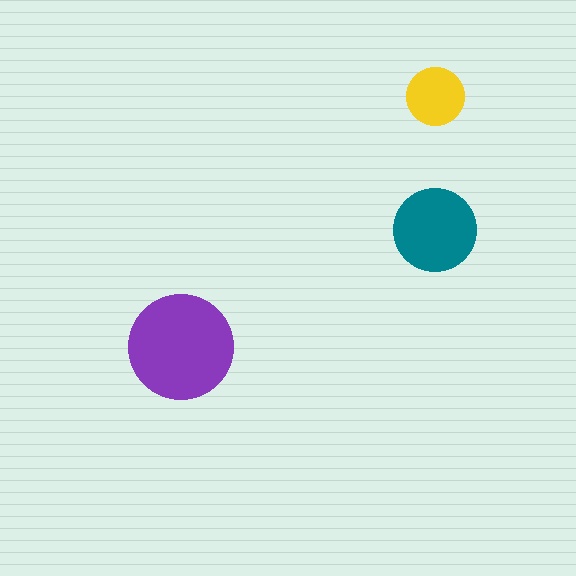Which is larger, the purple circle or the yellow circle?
The purple one.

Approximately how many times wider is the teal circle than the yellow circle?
About 1.5 times wider.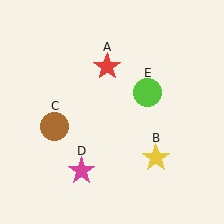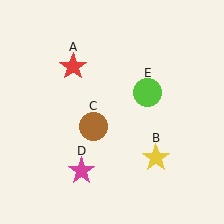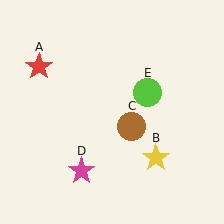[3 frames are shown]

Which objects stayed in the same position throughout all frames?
Yellow star (object B) and magenta star (object D) and lime circle (object E) remained stationary.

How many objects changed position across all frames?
2 objects changed position: red star (object A), brown circle (object C).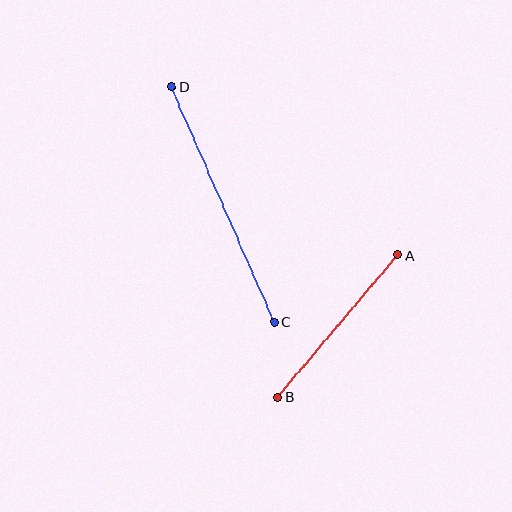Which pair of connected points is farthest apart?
Points C and D are farthest apart.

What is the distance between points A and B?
The distance is approximately 186 pixels.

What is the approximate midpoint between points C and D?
The midpoint is at approximately (223, 204) pixels.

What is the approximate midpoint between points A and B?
The midpoint is at approximately (338, 326) pixels.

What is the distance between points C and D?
The distance is approximately 256 pixels.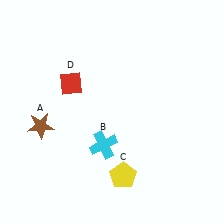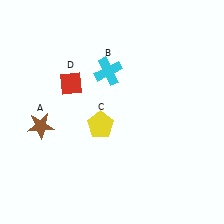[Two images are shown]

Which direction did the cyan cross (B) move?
The cyan cross (B) moved up.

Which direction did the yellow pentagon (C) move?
The yellow pentagon (C) moved up.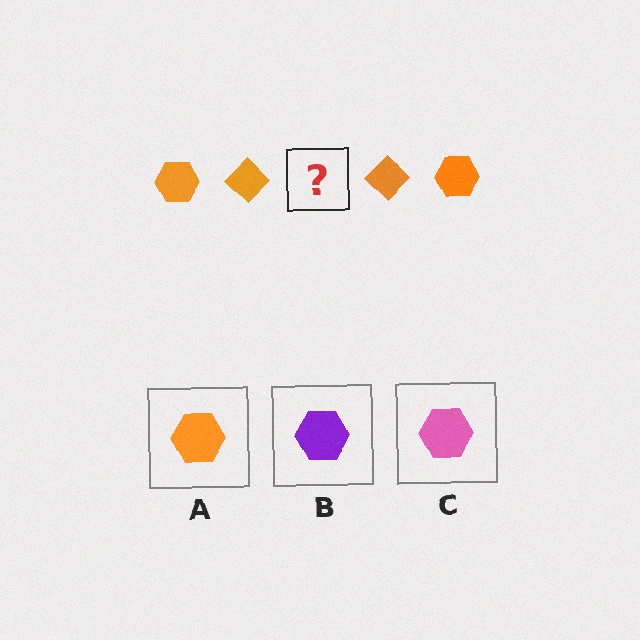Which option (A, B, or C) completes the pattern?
A.